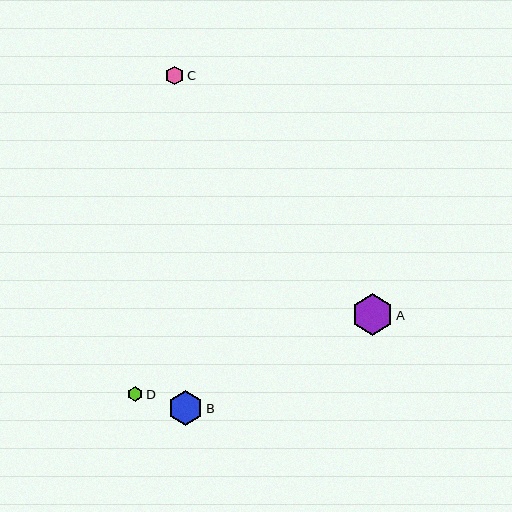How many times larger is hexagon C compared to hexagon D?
Hexagon C is approximately 1.2 times the size of hexagon D.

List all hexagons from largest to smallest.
From largest to smallest: A, B, C, D.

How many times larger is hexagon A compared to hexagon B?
Hexagon A is approximately 1.2 times the size of hexagon B.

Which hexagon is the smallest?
Hexagon D is the smallest with a size of approximately 15 pixels.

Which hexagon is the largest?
Hexagon A is the largest with a size of approximately 42 pixels.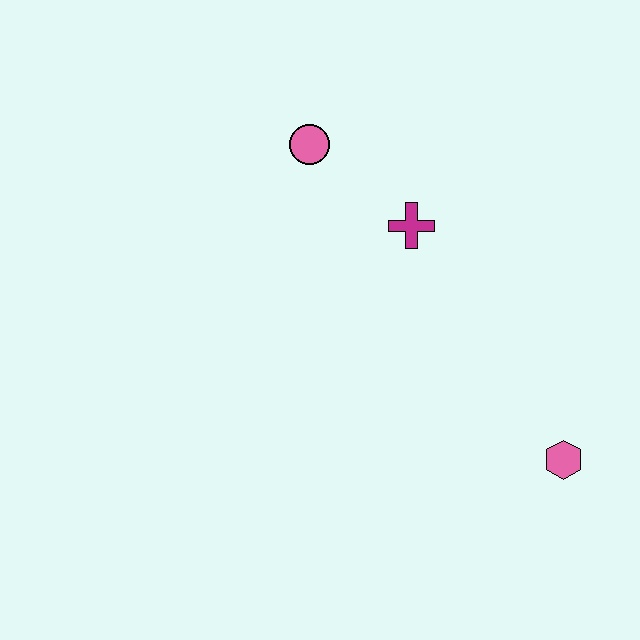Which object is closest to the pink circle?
The magenta cross is closest to the pink circle.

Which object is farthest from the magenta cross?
The pink hexagon is farthest from the magenta cross.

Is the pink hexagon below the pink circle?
Yes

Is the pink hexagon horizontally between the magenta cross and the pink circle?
No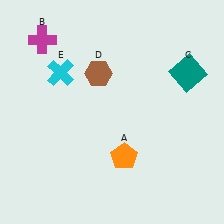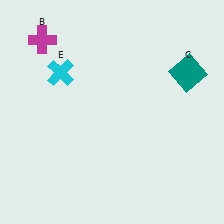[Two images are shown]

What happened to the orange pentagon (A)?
The orange pentagon (A) was removed in Image 2. It was in the bottom-right area of Image 1.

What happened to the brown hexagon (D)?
The brown hexagon (D) was removed in Image 2. It was in the top-left area of Image 1.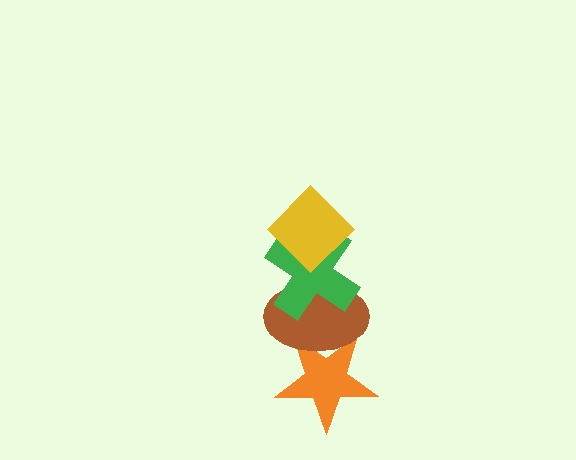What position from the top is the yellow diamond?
The yellow diamond is 1st from the top.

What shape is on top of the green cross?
The yellow diamond is on top of the green cross.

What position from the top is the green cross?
The green cross is 2nd from the top.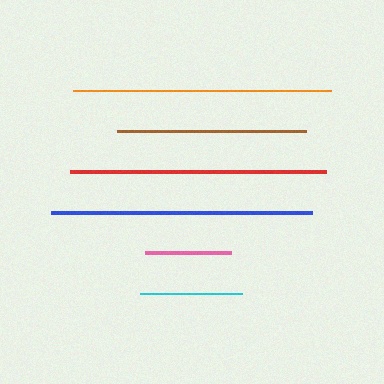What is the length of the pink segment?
The pink segment is approximately 86 pixels long.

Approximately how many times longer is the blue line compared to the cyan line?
The blue line is approximately 2.6 times the length of the cyan line.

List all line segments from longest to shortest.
From longest to shortest: blue, orange, red, brown, cyan, pink.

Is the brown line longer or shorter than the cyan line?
The brown line is longer than the cyan line.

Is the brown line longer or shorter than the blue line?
The blue line is longer than the brown line.